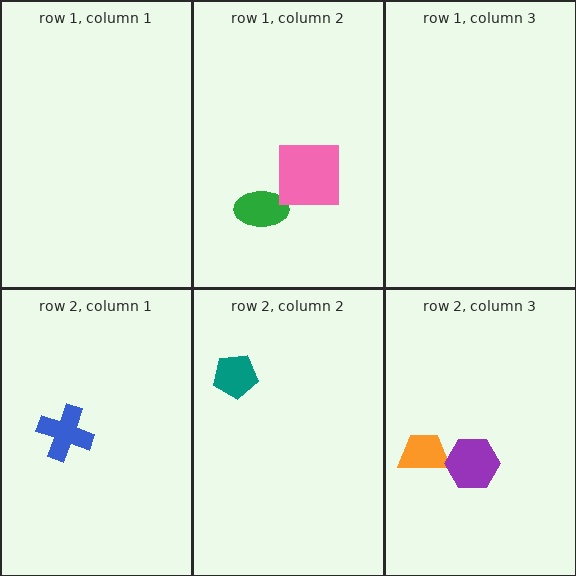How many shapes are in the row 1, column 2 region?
2.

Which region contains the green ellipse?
The row 1, column 2 region.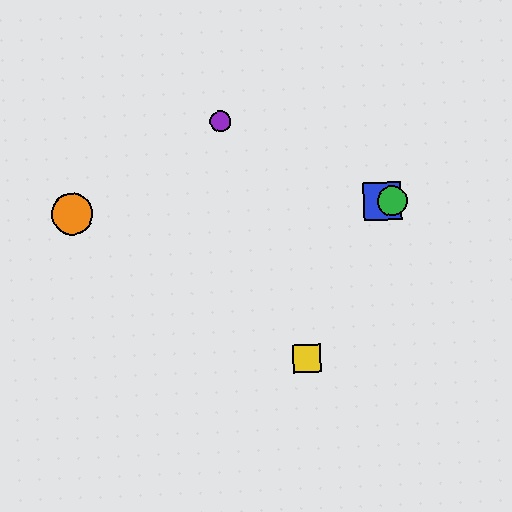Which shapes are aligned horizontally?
The red circle, the blue square, the green circle, the orange circle are aligned horizontally.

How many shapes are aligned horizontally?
4 shapes (the red circle, the blue square, the green circle, the orange circle) are aligned horizontally.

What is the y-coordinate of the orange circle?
The orange circle is at y≈214.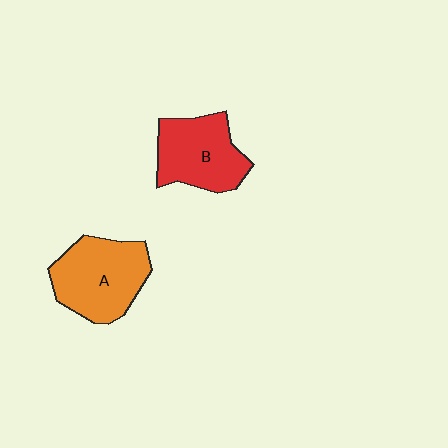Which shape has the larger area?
Shape A (orange).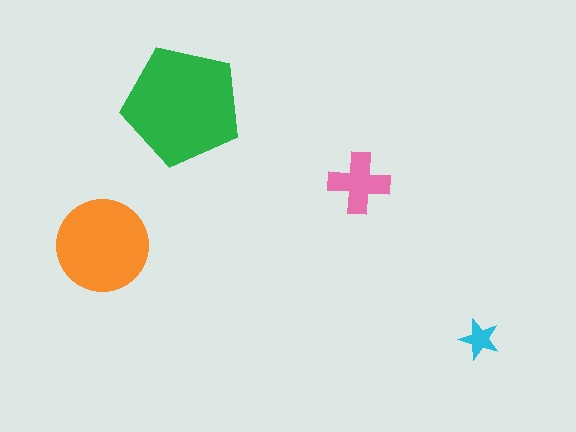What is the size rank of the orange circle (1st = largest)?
2nd.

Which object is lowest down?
The cyan star is bottommost.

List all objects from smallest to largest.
The cyan star, the pink cross, the orange circle, the green pentagon.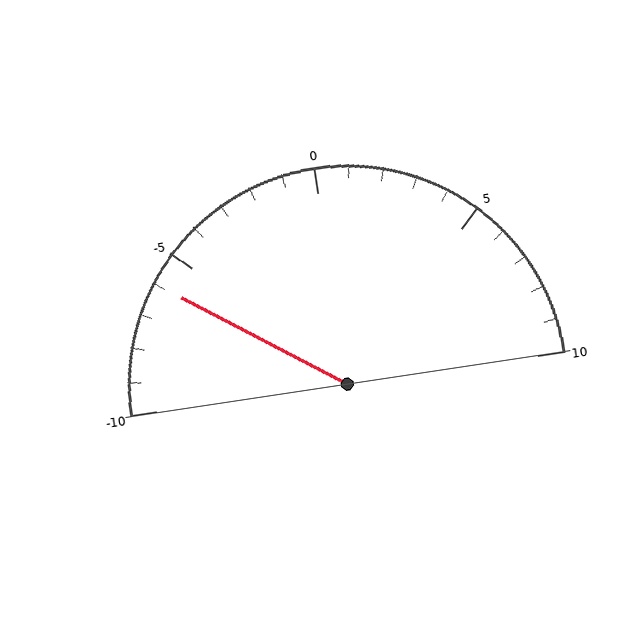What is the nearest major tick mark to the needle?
The nearest major tick mark is -5.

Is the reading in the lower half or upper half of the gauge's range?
The reading is in the lower half of the range (-10 to 10).